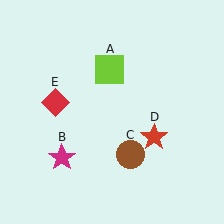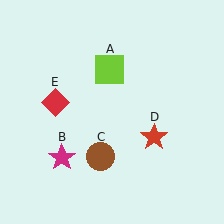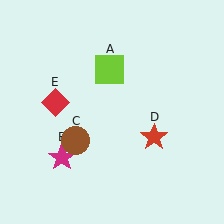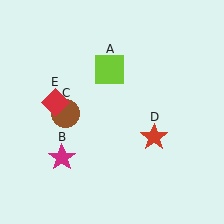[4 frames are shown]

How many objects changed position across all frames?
1 object changed position: brown circle (object C).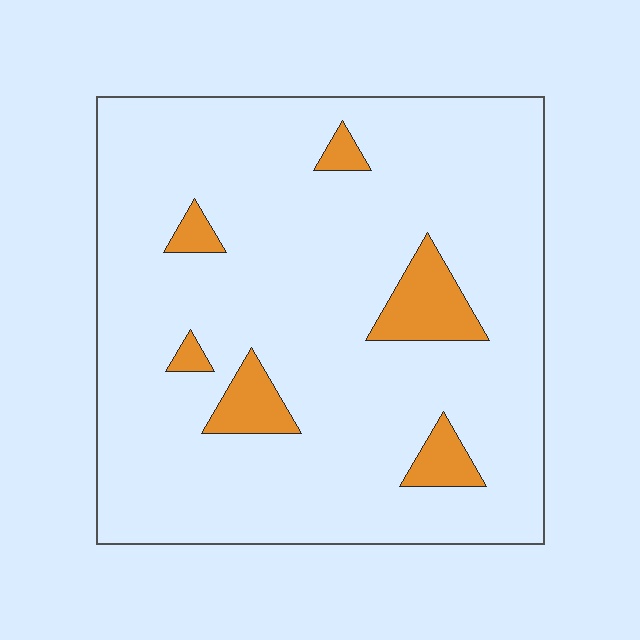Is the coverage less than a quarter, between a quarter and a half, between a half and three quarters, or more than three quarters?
Less than a quarter.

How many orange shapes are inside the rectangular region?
6.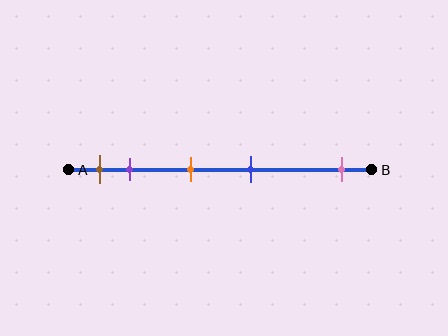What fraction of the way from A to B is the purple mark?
The purple mark is approximately 20% (0.2) of the way from A to B.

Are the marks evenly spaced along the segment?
No, the marks are not evenly spaced.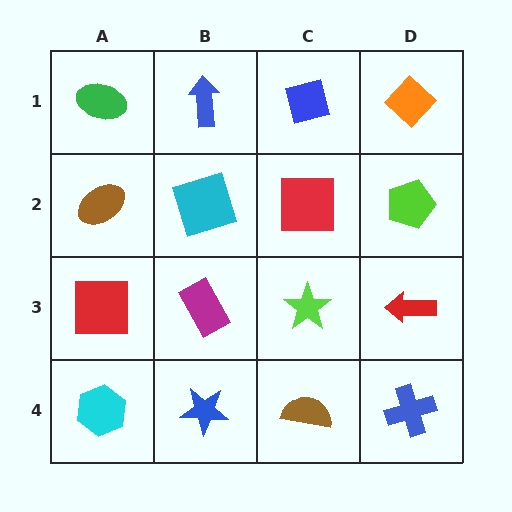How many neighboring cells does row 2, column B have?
4.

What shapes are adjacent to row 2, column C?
A blue diamond (row 1, column C), a lime star (row 3, column C), a cyan square (row 2, column B), a lime pentagon (row 2, column D).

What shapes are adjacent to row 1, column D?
A lime pentagon (row 2, column D), a blue diamond (row 1, column C).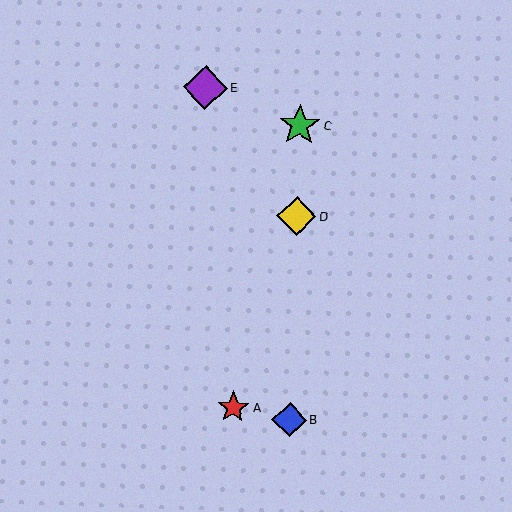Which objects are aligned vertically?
Objects B, C, D are aligned vertically.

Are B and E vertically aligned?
No, B is at x≈289 and E is at x≈205.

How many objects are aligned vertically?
3 objects (B, C, D) are aligned vertically.